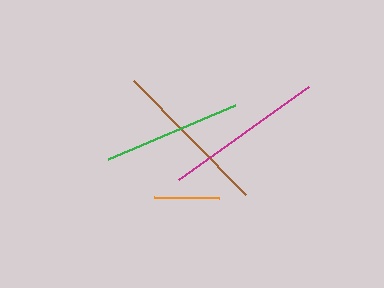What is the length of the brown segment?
The brown segment is approximately 160 pixels long.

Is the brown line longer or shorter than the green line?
The brown line is longer than the green line.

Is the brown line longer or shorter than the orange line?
The brown line is longer than the orange line.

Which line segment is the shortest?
The orange line is the shortest at approximately 65 pixels.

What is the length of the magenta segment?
The magenta segment is approximately 160 pixels long.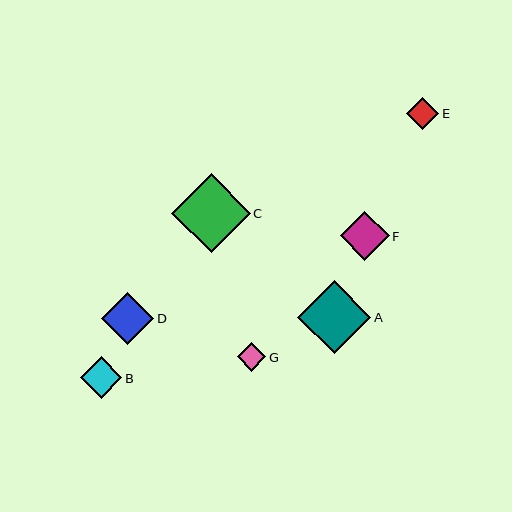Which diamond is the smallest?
Diamond G is the smallest with a size of approximately 28 pixels.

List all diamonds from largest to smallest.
From largest to smallest: C, A, D, F, B, E, G.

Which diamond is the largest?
Diamond C is the largest with a size of approximately 79 pixels.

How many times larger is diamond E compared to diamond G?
Diamond E is approximately 1.1 times the size of diamond G.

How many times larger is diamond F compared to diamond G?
Diamond F is approximately 1.8 times the size of diamond G.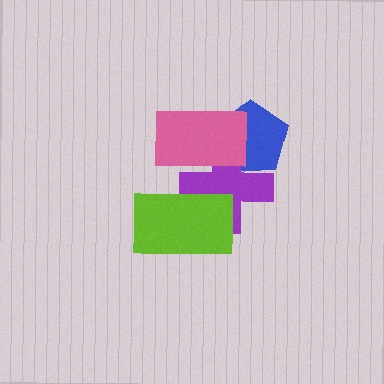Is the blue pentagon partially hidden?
Yes, it is partially covered by another shape.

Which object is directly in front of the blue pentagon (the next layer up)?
The purple cross is directly in front of the blue pentagon.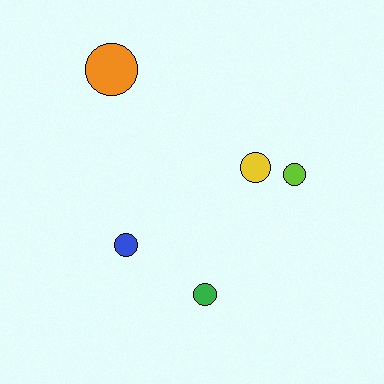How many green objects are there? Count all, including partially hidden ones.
There is 1 green object.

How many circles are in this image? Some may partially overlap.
There are 5 circles.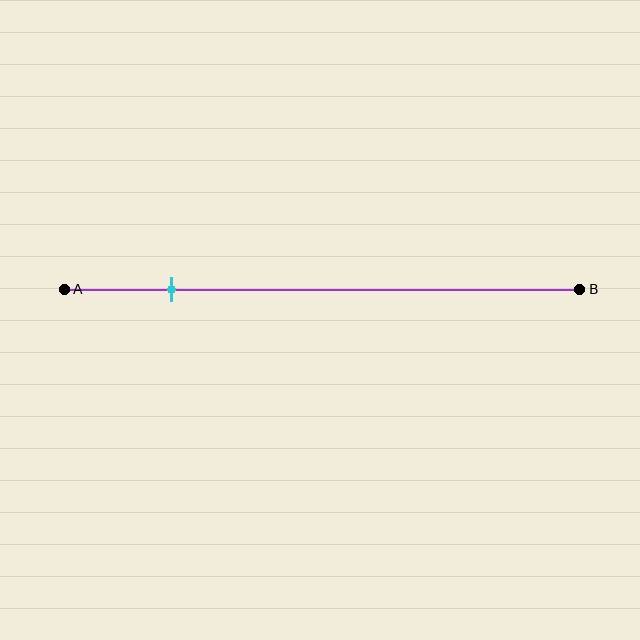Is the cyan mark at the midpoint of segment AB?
No, the mark is at about 20% from A, not at the 50% midpoint.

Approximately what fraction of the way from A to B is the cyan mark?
The cyan mark is approximately 20% of the way from A to B.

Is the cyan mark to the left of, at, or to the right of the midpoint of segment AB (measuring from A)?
The cyan mark is to the left of the midpoint of segment AB.